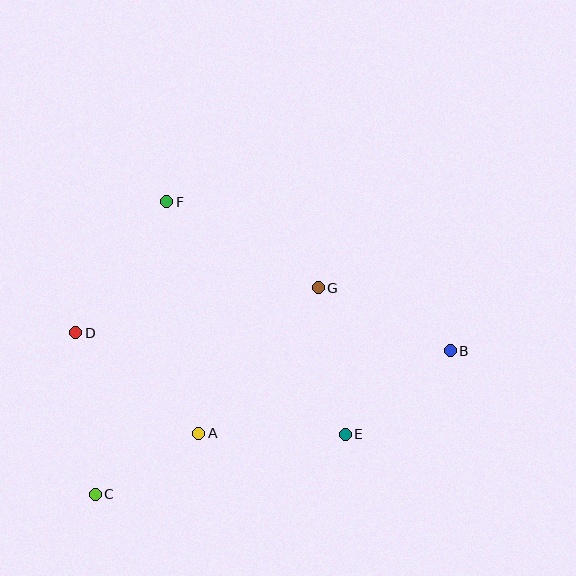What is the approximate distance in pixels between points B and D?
The distance between B and D is approximately 375 pixels.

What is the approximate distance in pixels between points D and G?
The distance between D and G is approximately 247 pixels.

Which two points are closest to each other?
Points A and C are closest to each other.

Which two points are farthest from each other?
Points B and C are farthest from each other.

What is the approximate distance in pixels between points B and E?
The distance between B and E is approximately 134 pixels.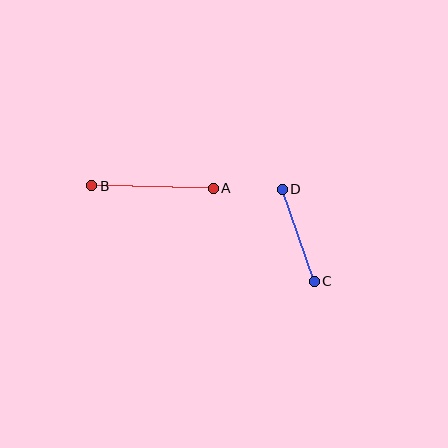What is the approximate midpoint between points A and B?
The midpoint is at approximately (152, 187) pixels.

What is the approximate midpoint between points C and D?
The midpoint is at approximately (298, 235) pixels.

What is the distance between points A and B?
The distance is approximately 122 pixels.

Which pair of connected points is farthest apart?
Points A and B are farthest apart.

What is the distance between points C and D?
The distance is approximately 98 pixels.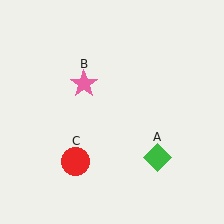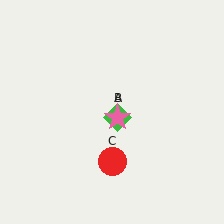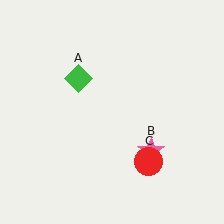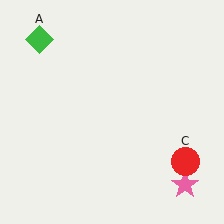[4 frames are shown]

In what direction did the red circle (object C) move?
The red circle (object C) moved right.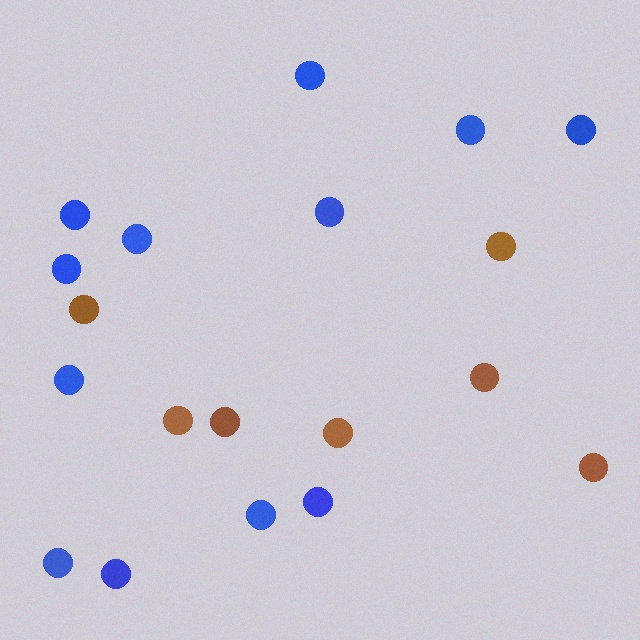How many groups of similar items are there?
There are 2 groups: one group of brown circles (7) and one group of blue circles (12).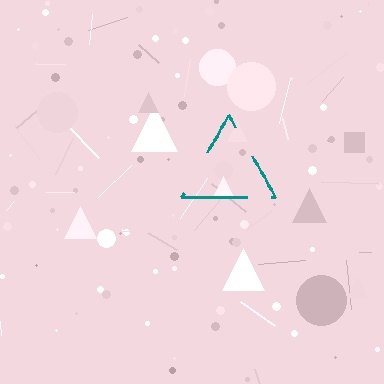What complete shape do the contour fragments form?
The contour fragments form a triangle.